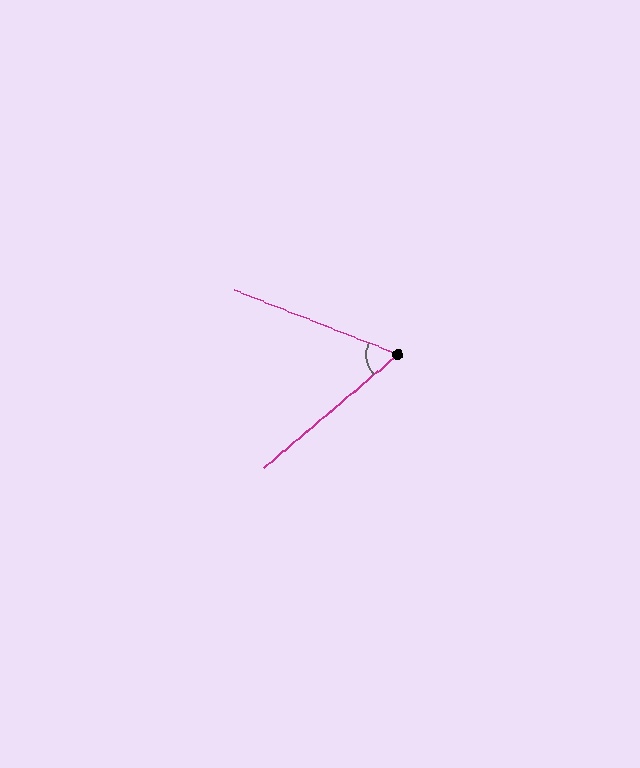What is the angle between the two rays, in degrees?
Approximately 62 degrees.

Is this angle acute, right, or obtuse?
It is acute.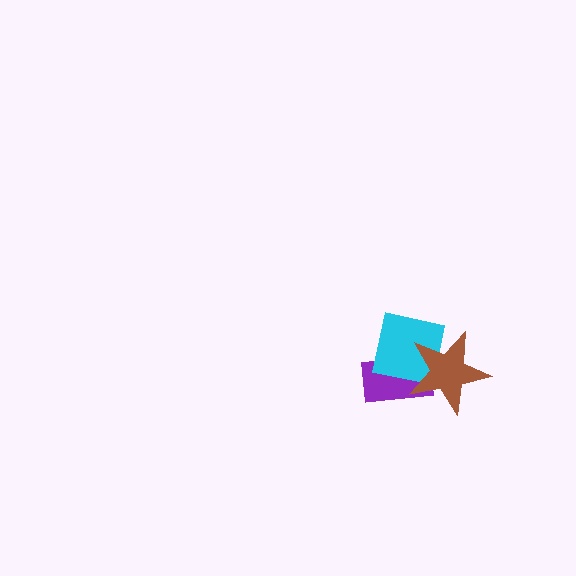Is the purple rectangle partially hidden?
Yes, it is partially covered by another shape.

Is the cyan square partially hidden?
Yes, it is partially covered by another shape.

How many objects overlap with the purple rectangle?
2 objects overlap with the purple rectangle.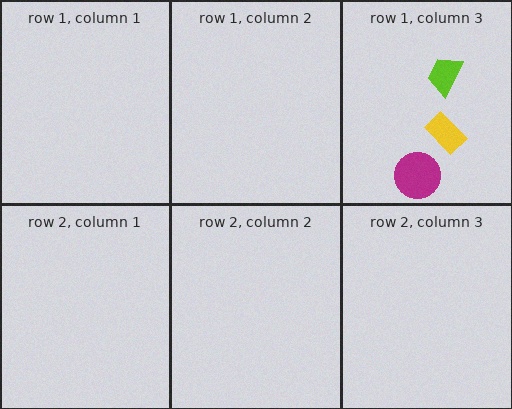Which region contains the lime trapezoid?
The row 1, column 3 region.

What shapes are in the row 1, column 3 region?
The magenta circle, the yellow rectangle, the lime trapezoid.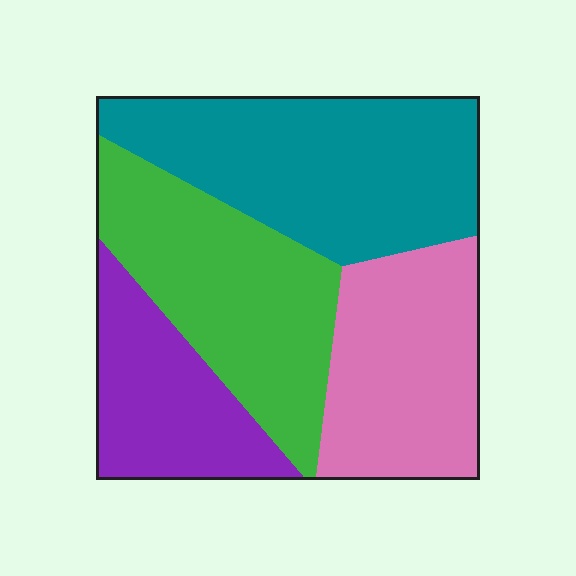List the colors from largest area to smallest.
From largest to smallest: teal, green, pink, purple.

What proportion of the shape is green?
Green covers 27% of the shape.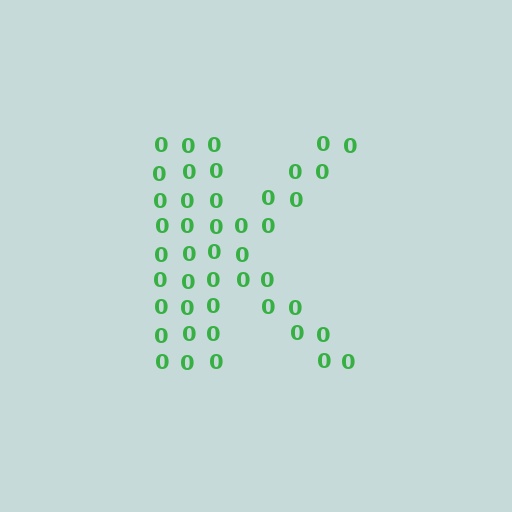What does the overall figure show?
The overall figure shows the letter K.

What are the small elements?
The small elements are digit 0's.